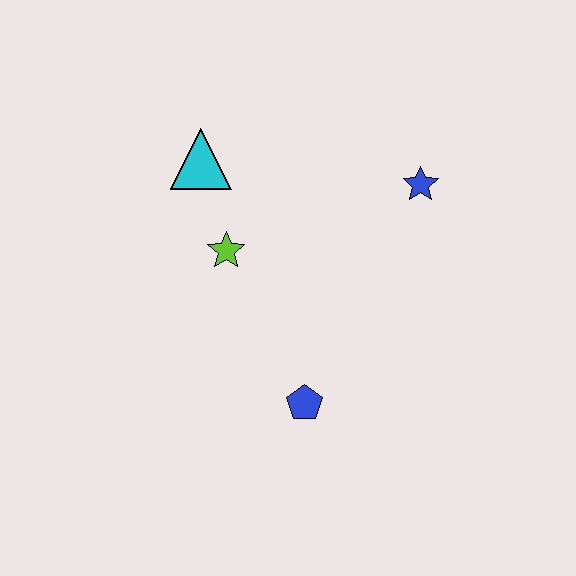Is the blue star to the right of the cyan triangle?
Yes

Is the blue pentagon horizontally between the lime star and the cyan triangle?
No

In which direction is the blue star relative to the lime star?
The blue star is to the right of the lime star.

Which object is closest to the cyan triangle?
The lime star is closest to the cyan triangle.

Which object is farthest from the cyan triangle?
The blue pentagon is farthest from the cyan triangle.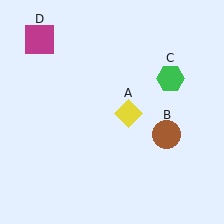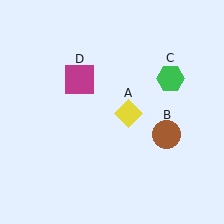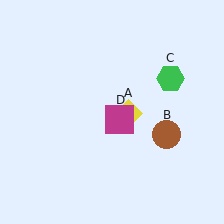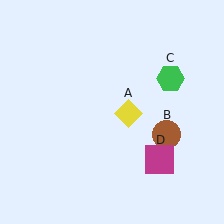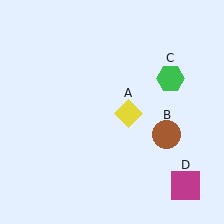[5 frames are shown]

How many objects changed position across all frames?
1 object changed position: magenta square (object D).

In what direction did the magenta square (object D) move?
The magenta square (object D) moved down and to the right.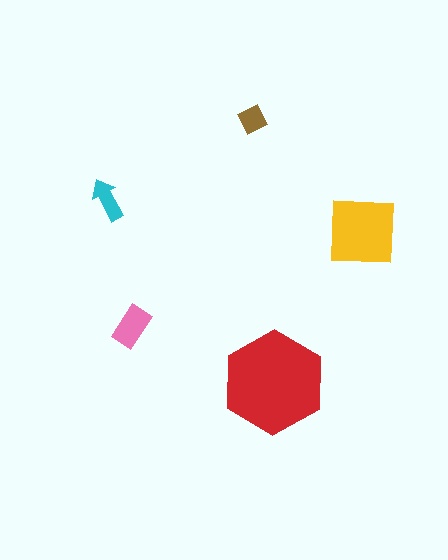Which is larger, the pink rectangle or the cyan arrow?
The pink rectangle.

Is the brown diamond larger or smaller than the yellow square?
Smaller.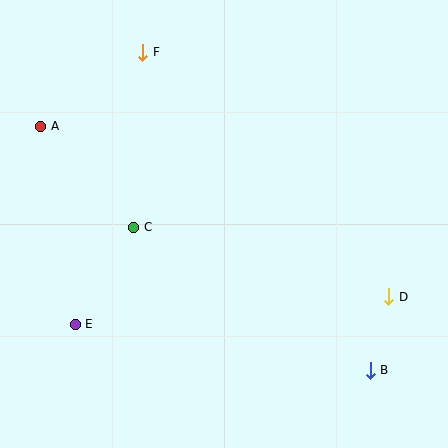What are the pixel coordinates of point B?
Point B is at (370, 370).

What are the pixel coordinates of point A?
Point A is at (41, 126).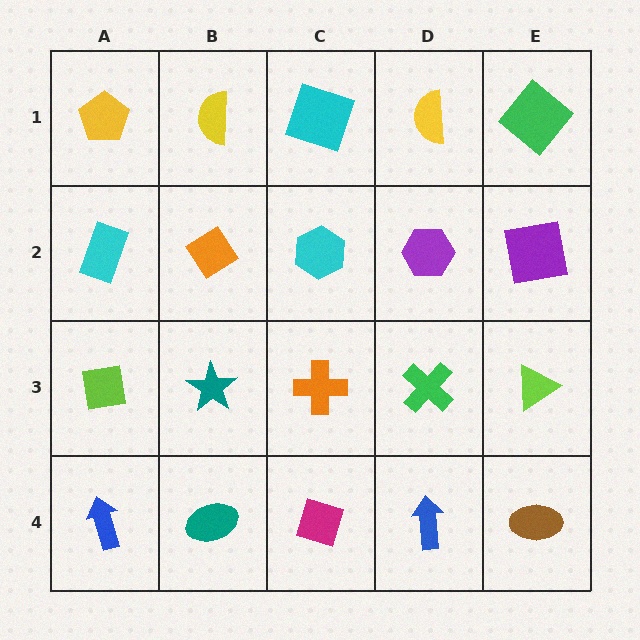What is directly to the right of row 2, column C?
A purple hexagon.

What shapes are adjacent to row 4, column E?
A lime triangle (row 3, column E), a blue arrow (row 4, column D).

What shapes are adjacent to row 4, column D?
A green cross (row 3, column D), a magenta diamond (row 4, column C), a brown ellipse (row 4, column E).